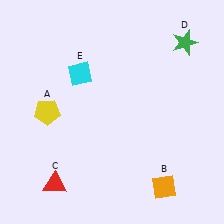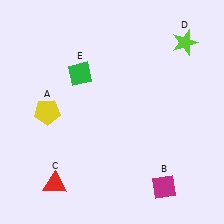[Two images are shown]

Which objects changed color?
B changed from orange to magenta. D changed from green to lime. E changed from cyan to green.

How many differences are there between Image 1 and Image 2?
There are 3 differences between the two images.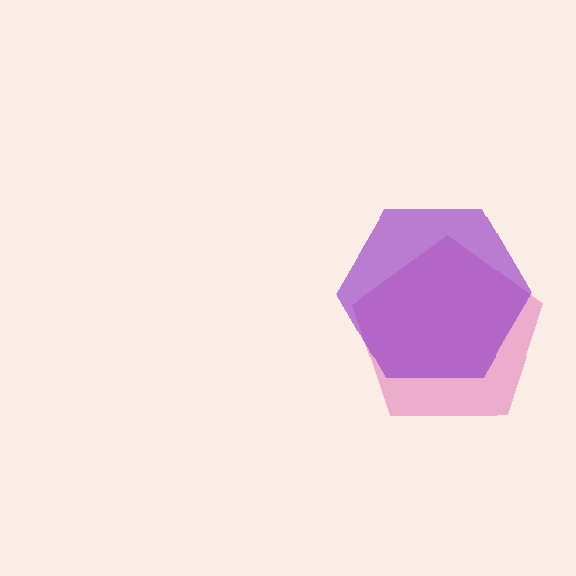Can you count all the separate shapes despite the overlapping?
Yes, there are 2 separate shapes.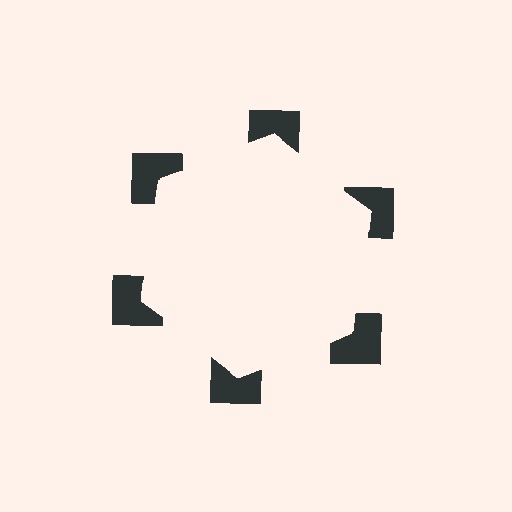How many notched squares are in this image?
There are 6 — one at each vertex of the illusory hexagon.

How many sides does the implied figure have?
6 sides.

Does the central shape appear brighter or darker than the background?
It typically appears slightly brighter than the background, even though no actual brightness change is drawn.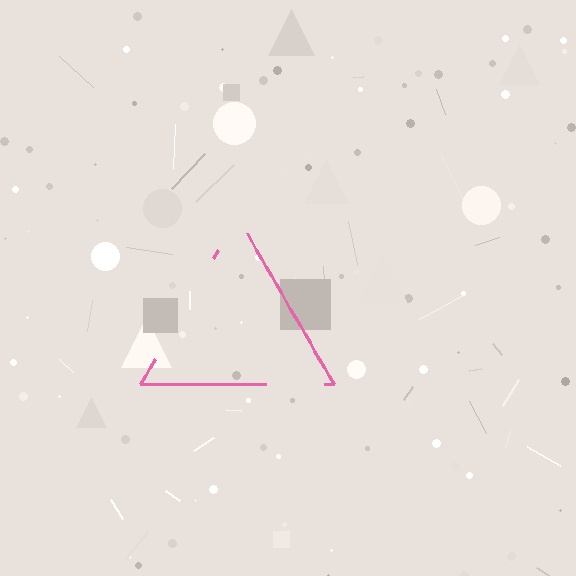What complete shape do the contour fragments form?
The contour fragments form a triangle.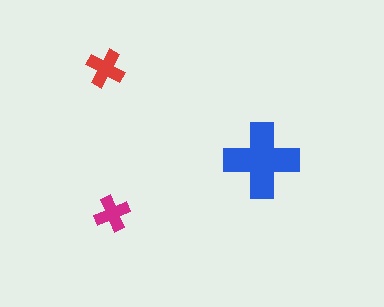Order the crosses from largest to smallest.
the blue one, the red one, the magenta one.